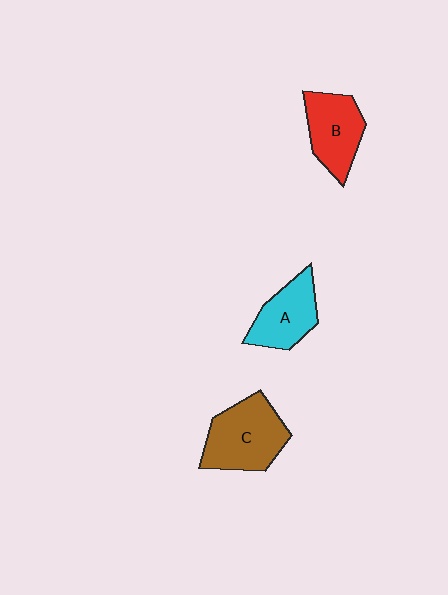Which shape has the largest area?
Shape C (brown).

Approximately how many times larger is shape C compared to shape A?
Approximately 1.4 times.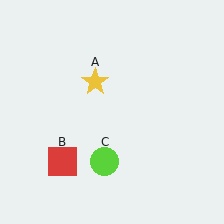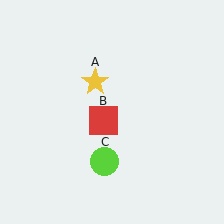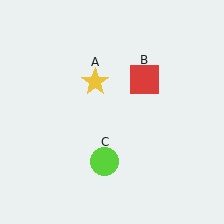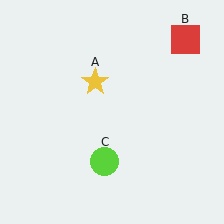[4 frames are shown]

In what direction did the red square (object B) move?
The red square (object B) moved up and to the right.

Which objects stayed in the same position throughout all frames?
Yellow star (object A) and lime circle (object C) remained stationary.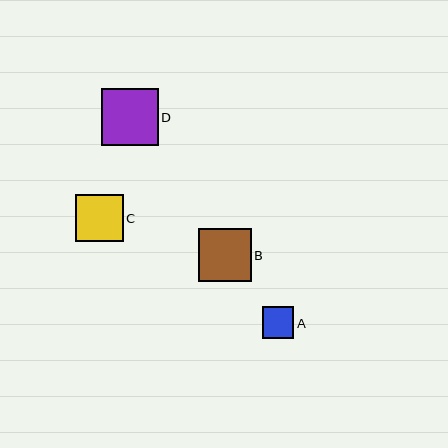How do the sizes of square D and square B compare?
Square D and square B are approximately the same size.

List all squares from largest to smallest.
From largest to smallest: D, B, C, A.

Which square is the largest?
Square D is the largest with a size of approximately 57 pixels.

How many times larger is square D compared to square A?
Square D is approximately 1.8 times the size of square A.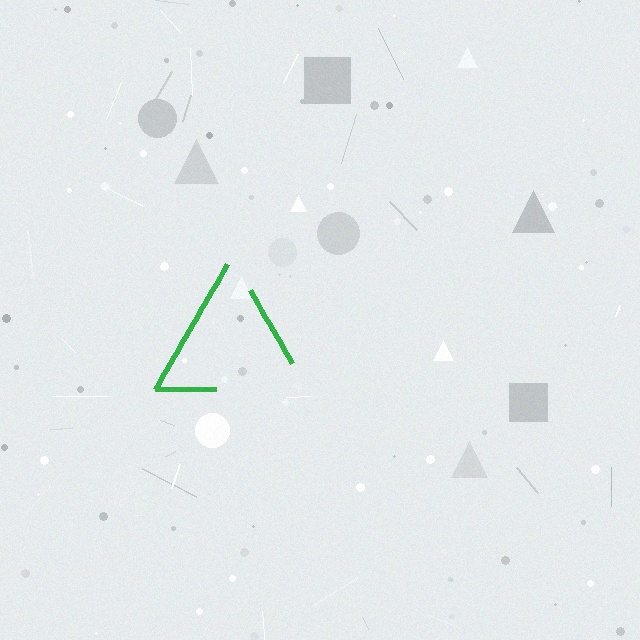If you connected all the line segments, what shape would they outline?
They would outline a triangle.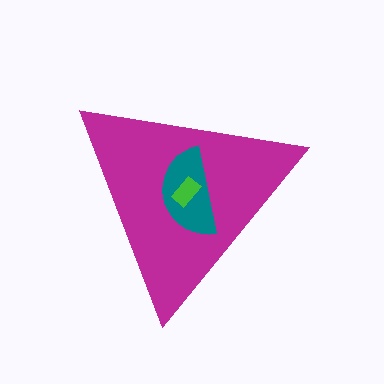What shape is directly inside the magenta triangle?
The teal semicircle.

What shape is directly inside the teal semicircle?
The green rectangle.